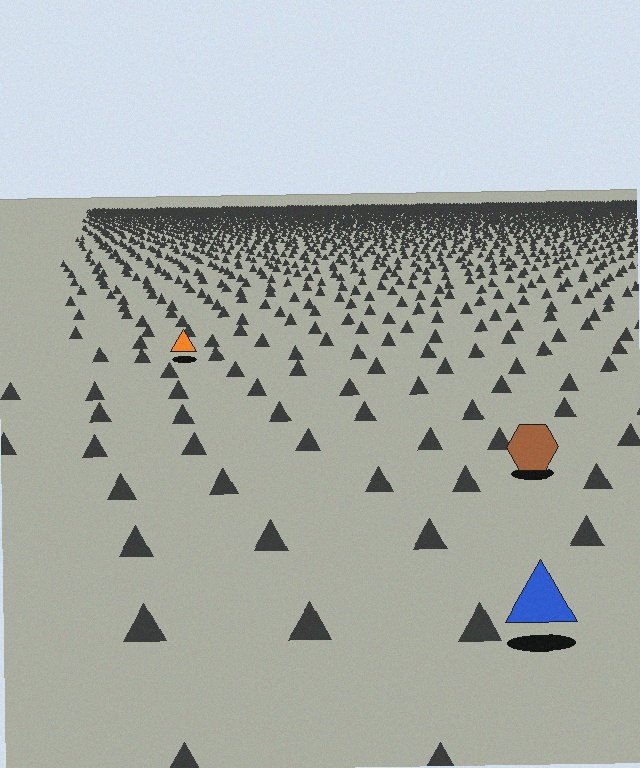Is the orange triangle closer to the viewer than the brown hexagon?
No. The brown hexagon is closer — you can tell from the texture gradient: the ground texture is coarser near it.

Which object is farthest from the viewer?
The orange triangle is farthest from the viewer. It appears smaller and the ground texture around it is denser.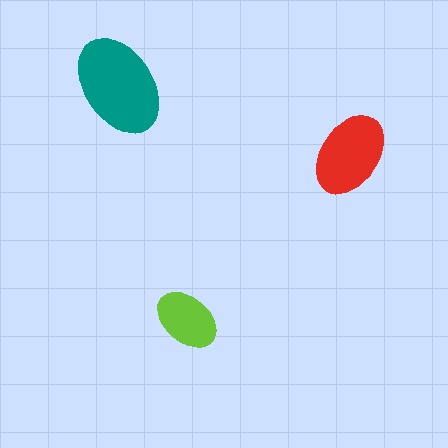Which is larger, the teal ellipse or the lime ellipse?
The teal one.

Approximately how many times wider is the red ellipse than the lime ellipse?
About 1.5 times wider.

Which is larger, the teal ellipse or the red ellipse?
The teal one.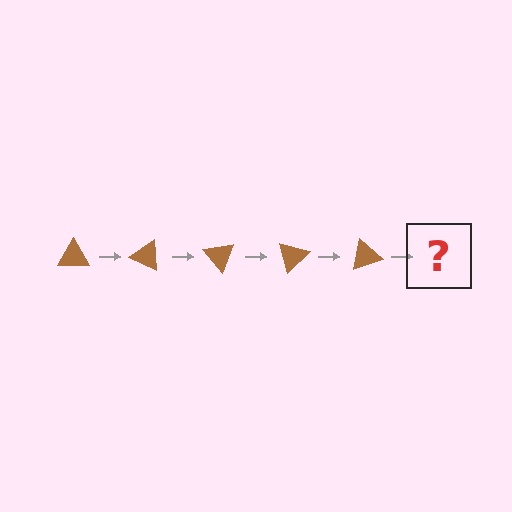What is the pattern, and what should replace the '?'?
The pattern is that the triangle rotates 25 degrees each step. The '?' should be a brown triangle rotated 125 degrees.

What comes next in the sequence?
The next element should be a brown triangle rotated 125 degrees.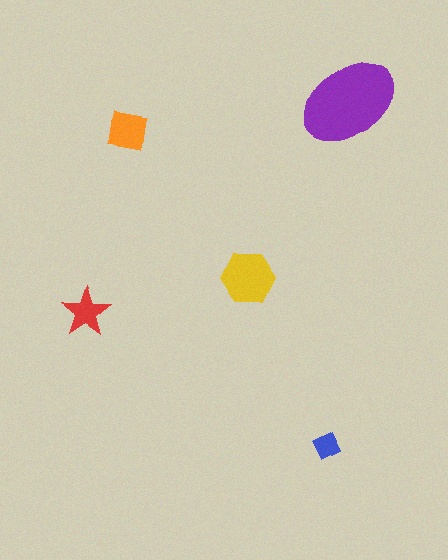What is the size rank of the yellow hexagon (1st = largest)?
2nd.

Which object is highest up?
The purple ellipse is topmost.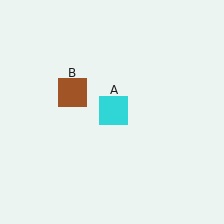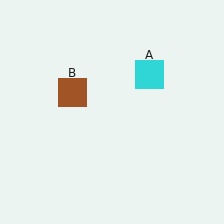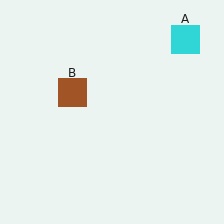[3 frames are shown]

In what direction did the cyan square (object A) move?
The cyan square (object A) moved up and to the right.